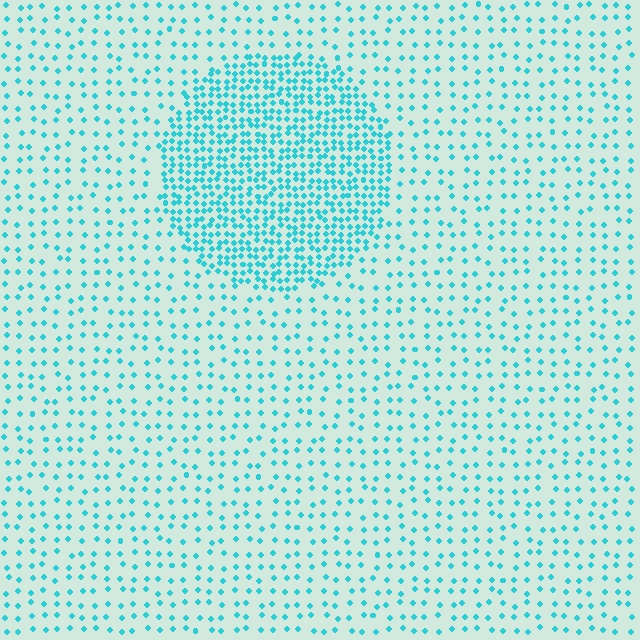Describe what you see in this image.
The image contains small cyan elements arranged at two different densities. A circle-shaped region is visible where the elements are more densely packed than the surrounding area.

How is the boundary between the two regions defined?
The boundary is defined by a change in element density (approximately 2.7x ratio). All elements are the same color, size, and shape.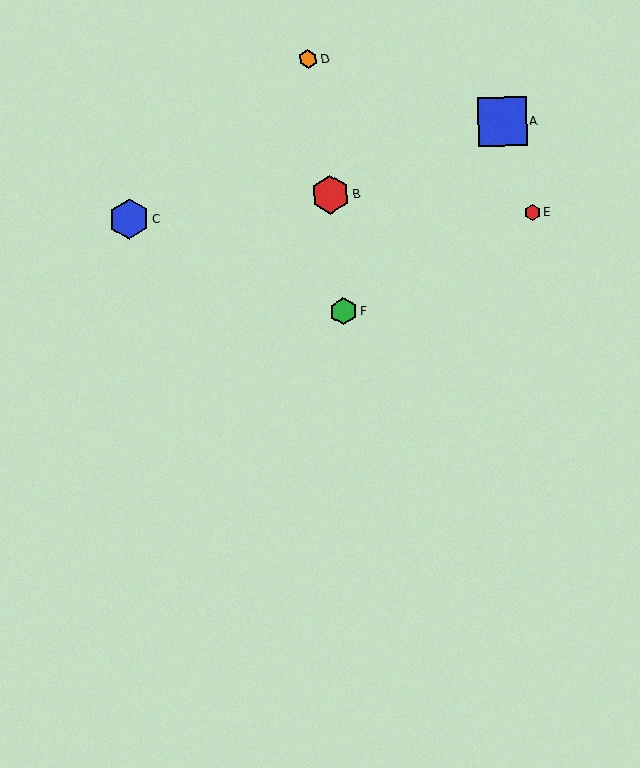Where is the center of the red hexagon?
The center of the red hexagon is at (532, 212).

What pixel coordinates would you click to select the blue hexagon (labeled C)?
Click at (129, 219) to select the blue hexagon C.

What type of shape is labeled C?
Shape C is a blue hexagon.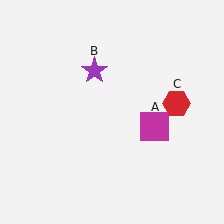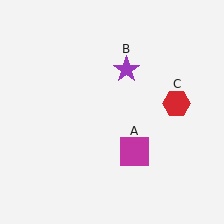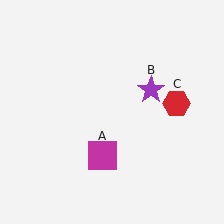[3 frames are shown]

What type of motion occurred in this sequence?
The magenta square (object A), purple star (object B) rotated clockwise around the center of the scene.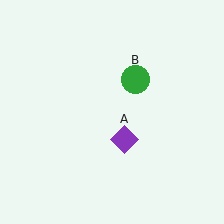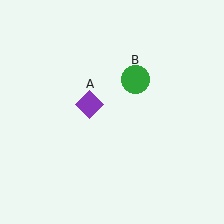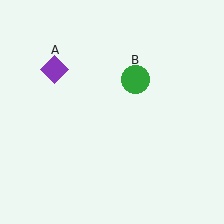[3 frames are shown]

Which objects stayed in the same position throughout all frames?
Green circle (object B) remained stationary.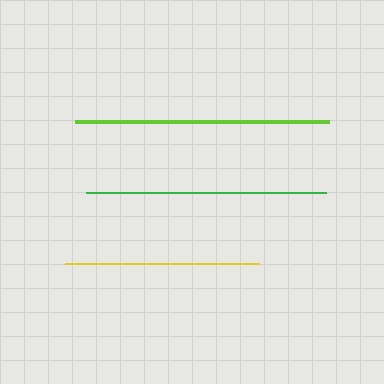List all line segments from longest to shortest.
From longest to shortest: lime, green, yellow.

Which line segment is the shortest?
The yellow line is the shortest at approximately 194 pixels.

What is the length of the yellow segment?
The yellow segment is approximately 194 pixels long.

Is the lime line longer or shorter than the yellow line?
The lime line is longer than the yellow line.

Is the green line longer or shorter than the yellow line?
The green line is longer than the yellow line.